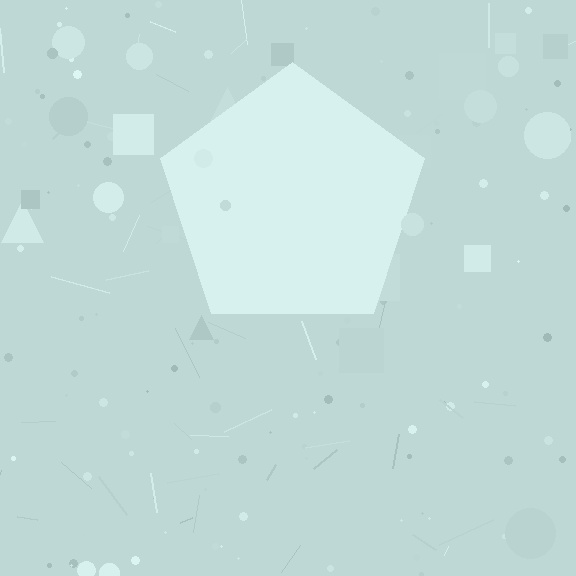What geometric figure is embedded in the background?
A pentagon is embedded in the background.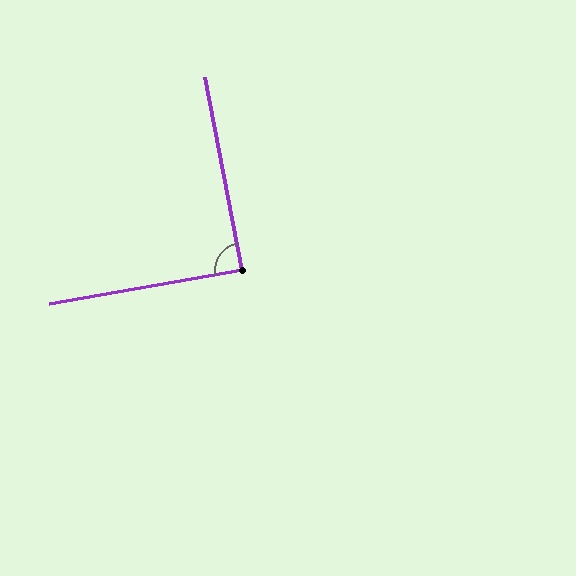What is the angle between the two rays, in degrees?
Approximately 89 degrees.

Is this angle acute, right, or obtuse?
It is approximately a right angle.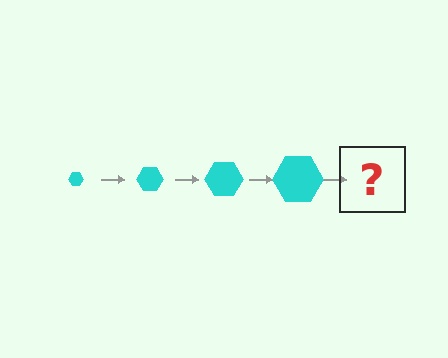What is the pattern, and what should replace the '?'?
The pattern is that the hexagon gets progressively larger each step. The '?' should be a cyan hexagon, larger than the previous one.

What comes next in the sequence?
The next element should be a cyan hexagon, larger than the previous one.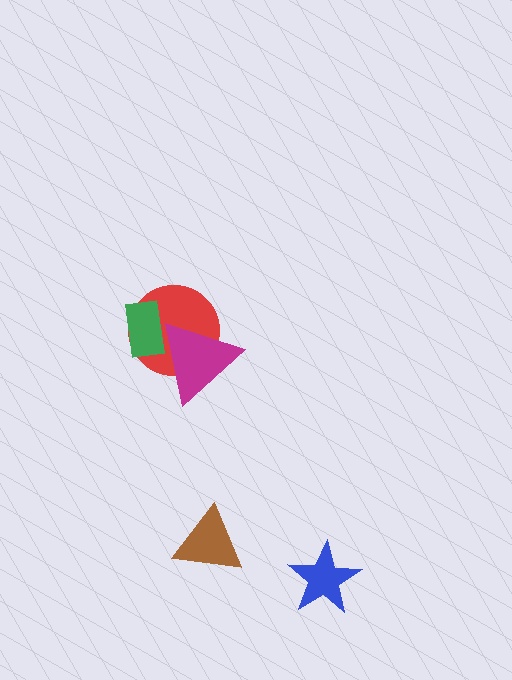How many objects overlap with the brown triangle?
0 objects overlap with the brown triangle.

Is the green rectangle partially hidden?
Yes, it is partially covered by another shape.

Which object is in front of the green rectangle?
The magenta triangle is in front of the green rectangle.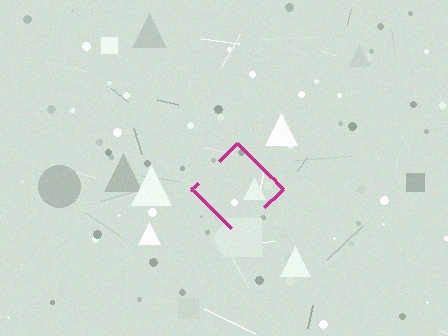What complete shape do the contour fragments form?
The contour fragments form a diamond.